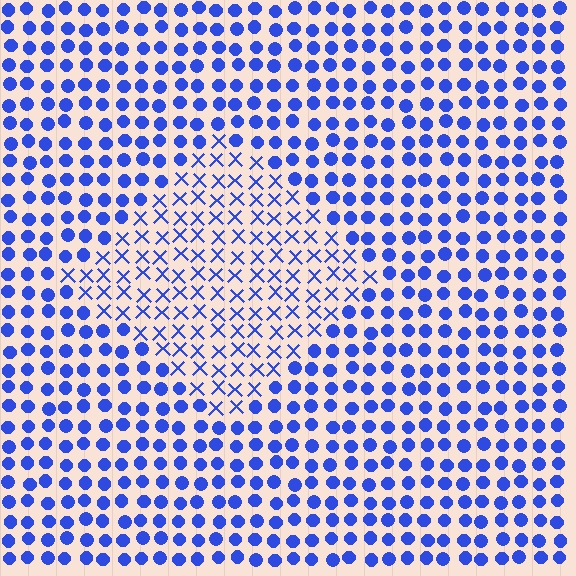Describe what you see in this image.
The image is filled with small blue elements arranged in a uniform grid. A diamond-shaped region contains X marks, while the surrounding area contains circles. The boundary is defined purely by the change in element shape.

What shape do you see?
I see a diamond.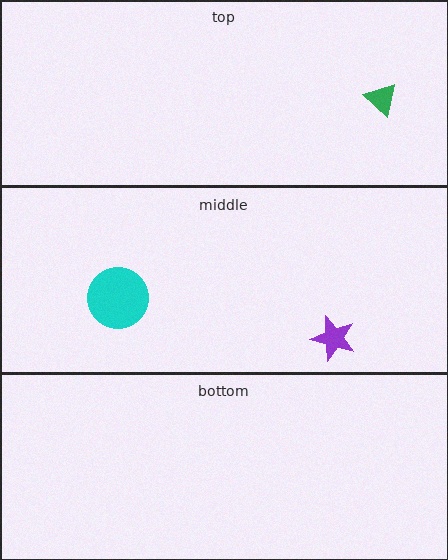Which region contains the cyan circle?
The middle region.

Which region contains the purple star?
The middle region.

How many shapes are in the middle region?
2.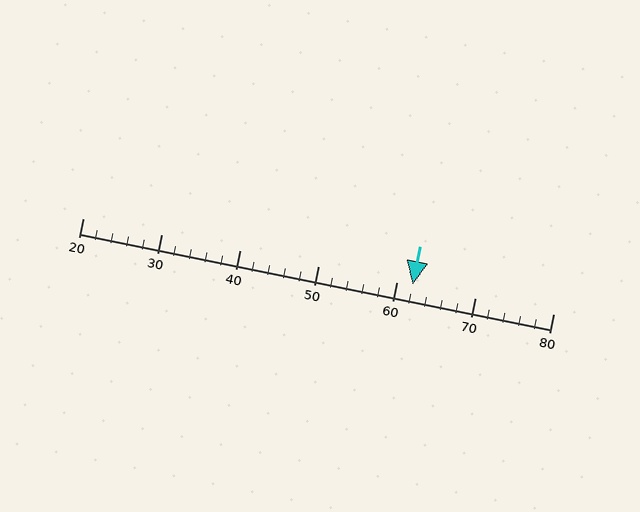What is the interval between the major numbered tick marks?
The major tick marks are spaced 10 units apart.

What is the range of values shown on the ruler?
The ruler shows values from 20 to 80.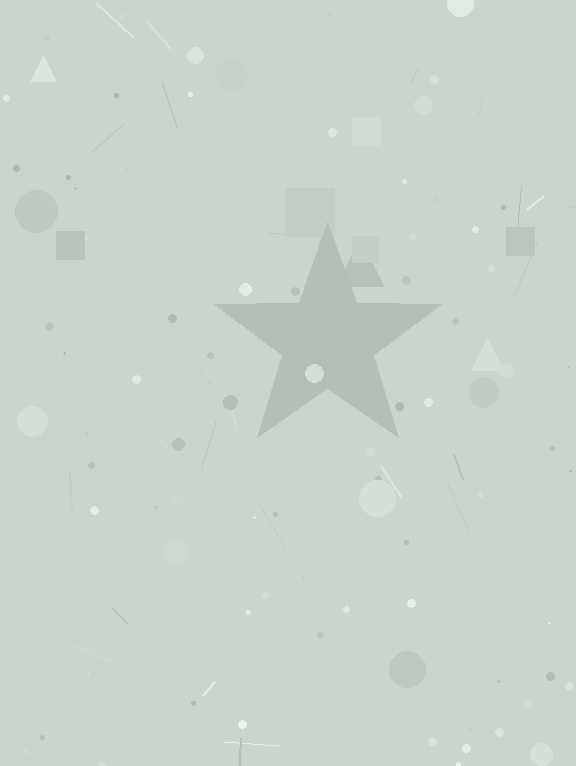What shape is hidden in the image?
A star is hidden in the image.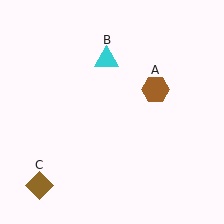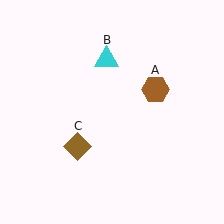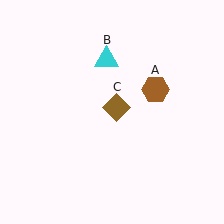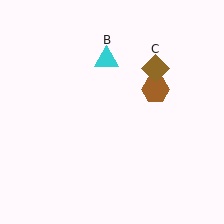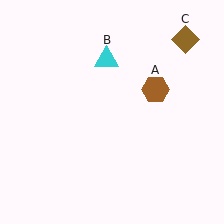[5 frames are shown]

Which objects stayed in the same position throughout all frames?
Brown hexagon (object A) and cyan triangle (object B) remained stationary.